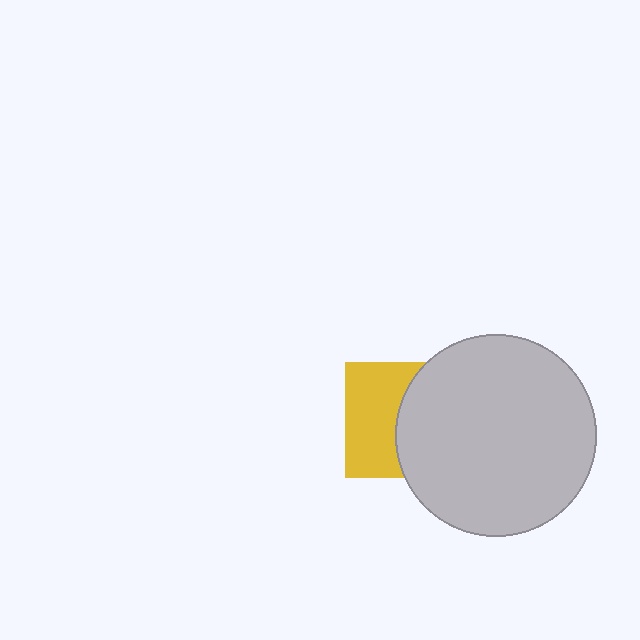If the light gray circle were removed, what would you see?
You would see the complete yellow square.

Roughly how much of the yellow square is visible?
About half of it is visible (roughly 49%).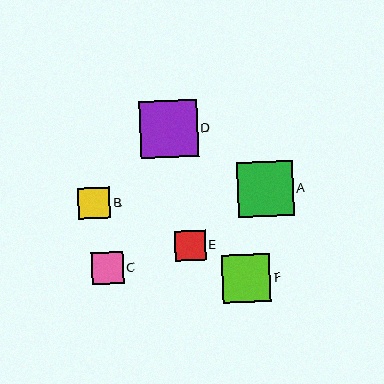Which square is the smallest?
Square E is the smallest with a size of approximately 31 pixels.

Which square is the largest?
Square D is the largest with a size of approximately 57 pixels.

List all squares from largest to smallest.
From largest to smallest: D, A, F, B, C, E.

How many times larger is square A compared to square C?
Square A is approximately 1.8 times the size of square C.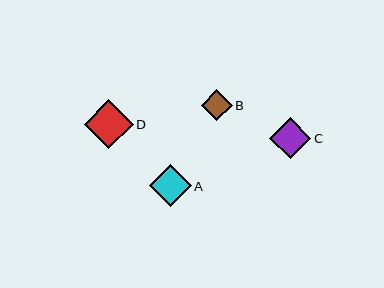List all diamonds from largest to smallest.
From largest to smallest: D, A, C, B.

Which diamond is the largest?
Diamond D is the largest with a size of approximately 48 pixels.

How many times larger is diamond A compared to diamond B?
Diamond A is approximately 1.4 times the size of diamond B.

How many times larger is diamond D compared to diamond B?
Diamond D is approximately 1.6 times the size of diamond B.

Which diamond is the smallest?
Diamond B is the smallest with a size of approximately 31 pixels.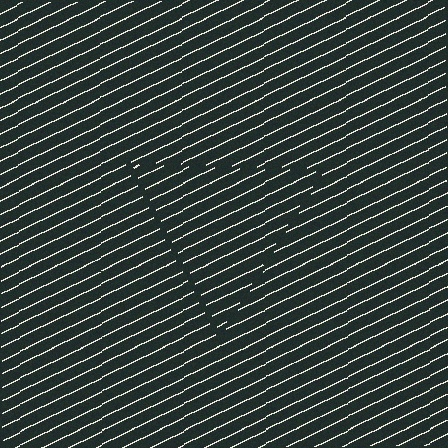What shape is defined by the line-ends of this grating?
An illusory triangle. The interior of the shape contains the same grating, shifted by half a period — the contour is defined by the phase discontinuity where line-ends from the inner and outer gratings abut.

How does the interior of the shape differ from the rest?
The interior of the shape contains the same grating, shifted by half a period — the contour is defined by the phase discontinuity where line-ends from the inner and outer gratings abut.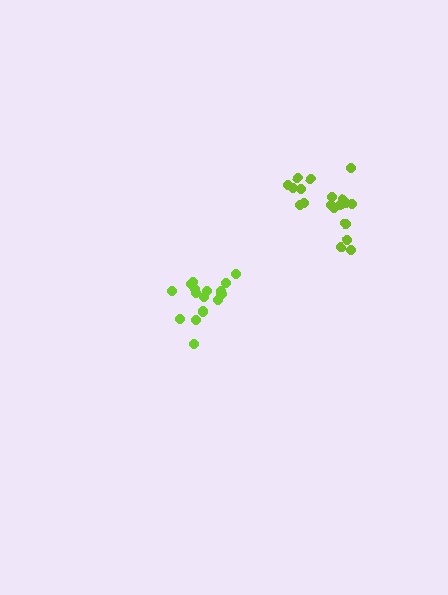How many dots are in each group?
Group 1: 19 dots, Group 2: 16 dots (35 total).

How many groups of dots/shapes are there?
There are 2 groups.